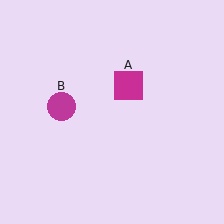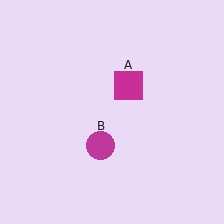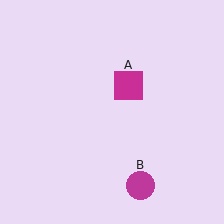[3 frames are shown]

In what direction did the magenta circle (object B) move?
The magenta circle (object B) moved down and to the right.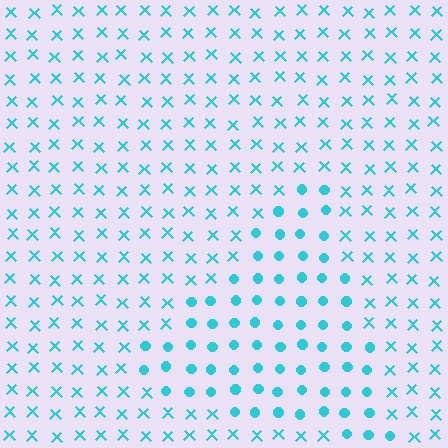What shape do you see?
I see a triangle.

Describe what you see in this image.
The image is filled with small cyan elements arranged in a uniform grid. A triangle-shaped region contains circles, while the surrounding area contains X marks. The boundary is defined purely by the change in element shape.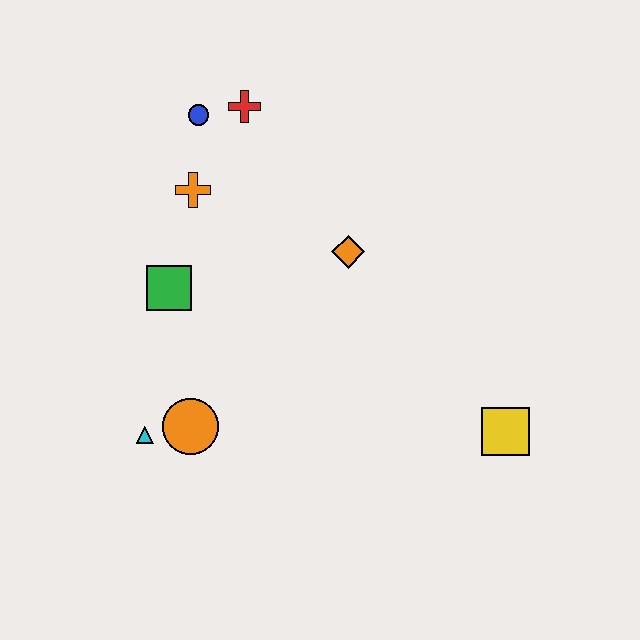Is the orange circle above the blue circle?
No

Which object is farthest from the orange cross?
The yellow square is farthest from the orange cross.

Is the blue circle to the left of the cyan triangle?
No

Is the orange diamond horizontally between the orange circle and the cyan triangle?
No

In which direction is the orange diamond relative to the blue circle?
The orange diamond is to the right of the blue circle.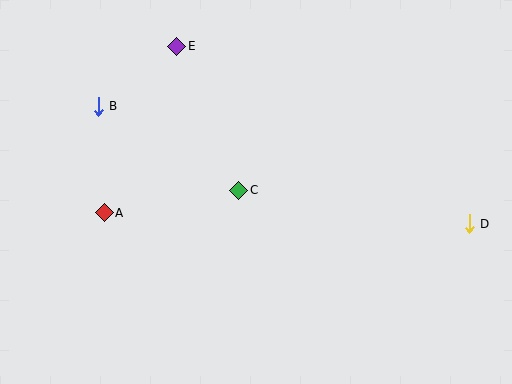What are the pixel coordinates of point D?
Point D is at (469, 224).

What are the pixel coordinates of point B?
Point B is at (98, 106).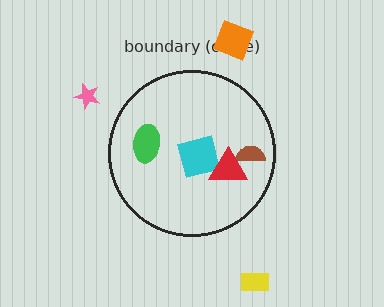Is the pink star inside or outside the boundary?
Outside.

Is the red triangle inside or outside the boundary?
Inside.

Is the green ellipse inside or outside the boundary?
Inside.